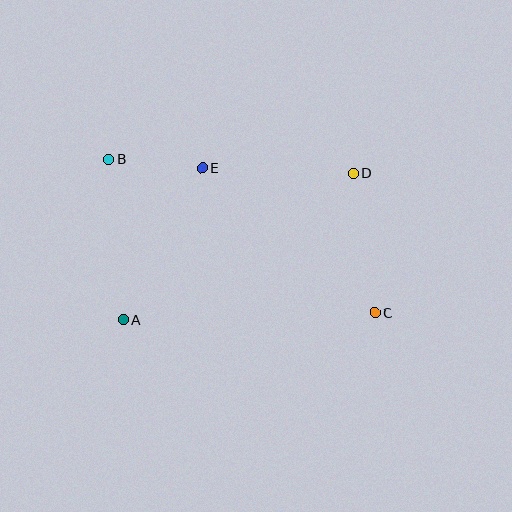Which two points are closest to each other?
Points B and E are closest to each other.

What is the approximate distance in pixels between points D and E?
The distance between D and E is approximately 151 pixels.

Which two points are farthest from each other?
Points B and C are farthest from each other.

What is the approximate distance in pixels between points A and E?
The distance between A and E is approximately 171 pixels.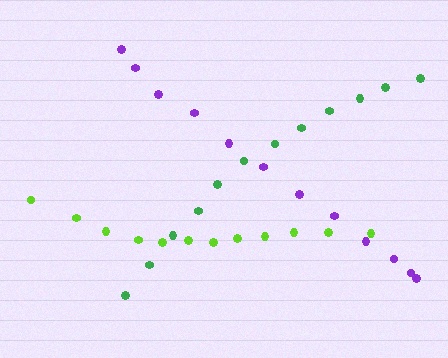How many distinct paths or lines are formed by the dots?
There are 3 distinct paths.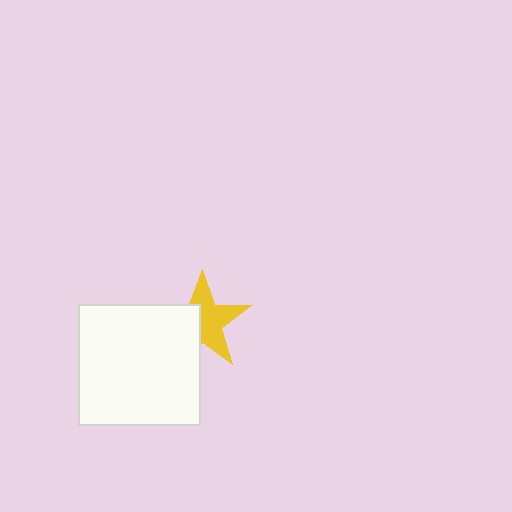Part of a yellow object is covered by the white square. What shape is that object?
It is a star.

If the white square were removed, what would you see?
You would see the complete yellow star.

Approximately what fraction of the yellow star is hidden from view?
Roughly 43% of the yellow star is hidden behind the white square.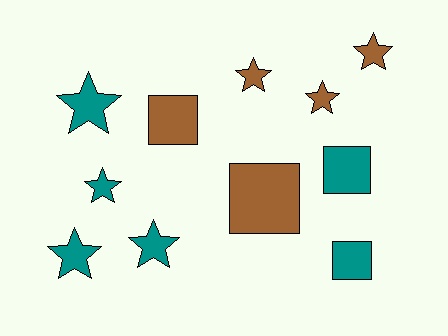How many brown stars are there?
There are 3 brown stars.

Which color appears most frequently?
Teal, with 6 objects.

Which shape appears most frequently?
Star, with 7 objects.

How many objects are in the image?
There are 11 objects.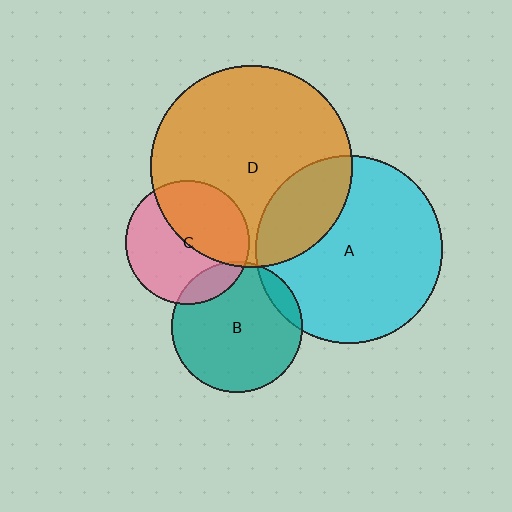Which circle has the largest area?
Circle D (orange).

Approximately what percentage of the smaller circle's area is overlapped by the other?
Approximately 25%.